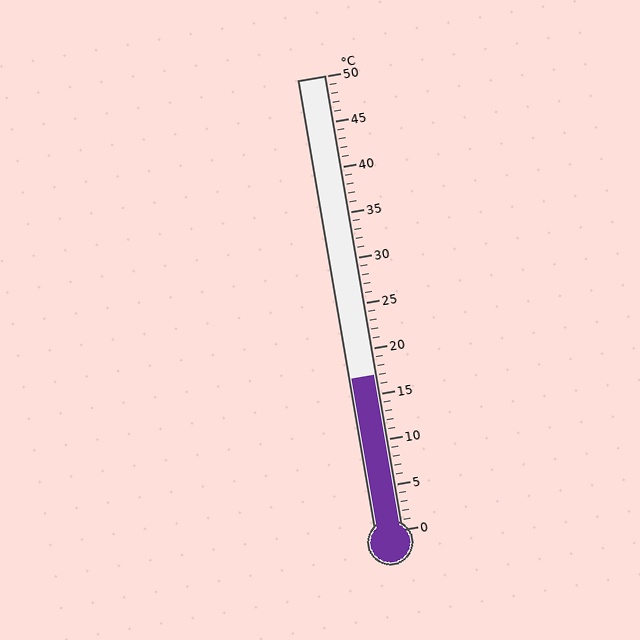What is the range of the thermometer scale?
The thermometer scale ranges from 0°C to 50°C.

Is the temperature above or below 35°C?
The temperature is below 35°C.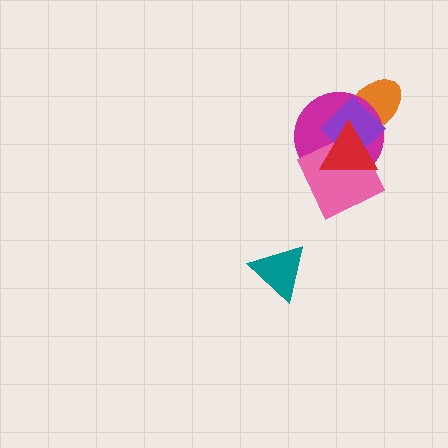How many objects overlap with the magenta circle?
4 objects overlap with the magenta circle.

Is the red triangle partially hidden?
No, no other shape covers it.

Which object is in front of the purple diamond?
The red triangle is in front of the purple diamond.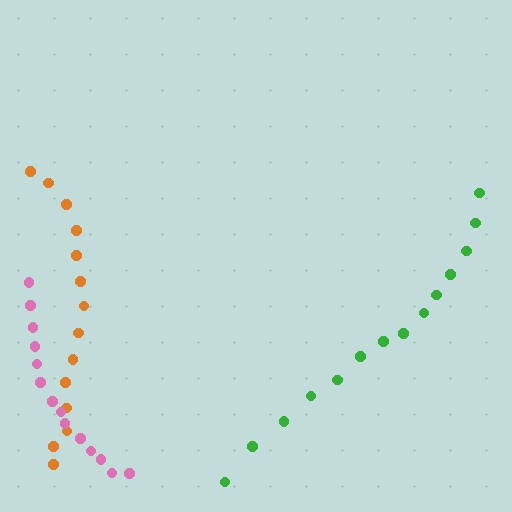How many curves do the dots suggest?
There are 3 distinct paths.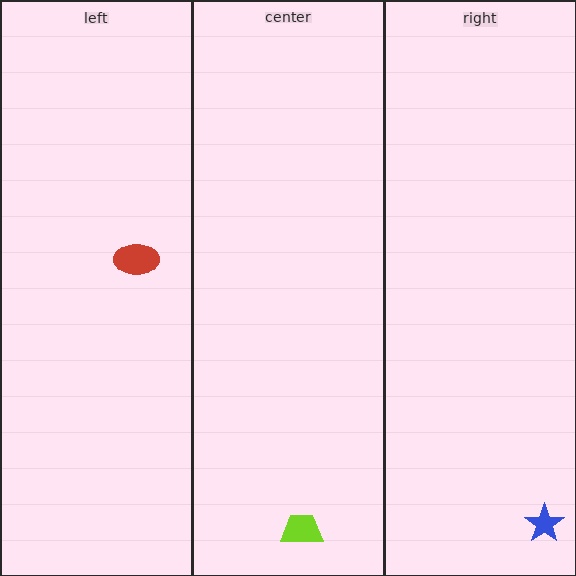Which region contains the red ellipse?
The left region.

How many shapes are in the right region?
1.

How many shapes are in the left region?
1.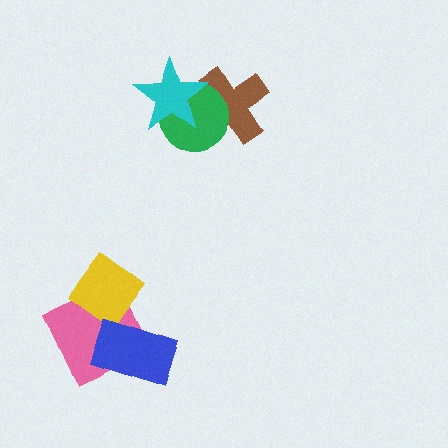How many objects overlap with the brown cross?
2 objects overlap with the brown cross.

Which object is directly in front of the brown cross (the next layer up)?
The green circle is directly in front of the brown cross.